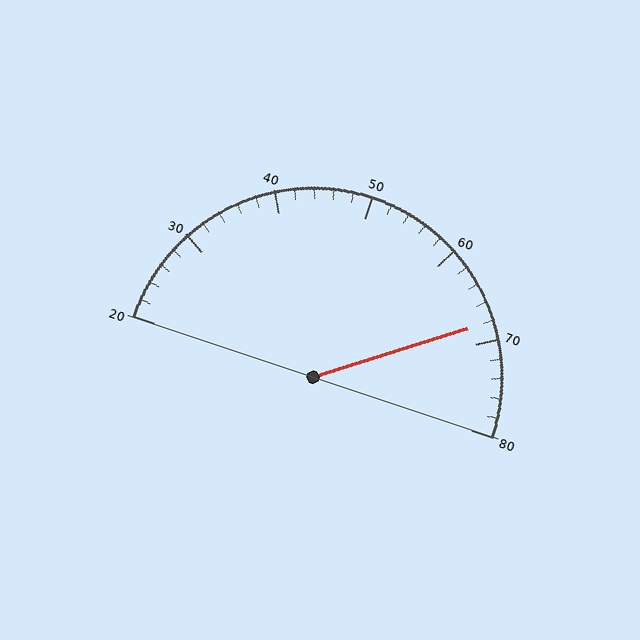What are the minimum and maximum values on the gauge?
The gauge ranges from 20 to 80.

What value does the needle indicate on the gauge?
The needle indicates approximately 68.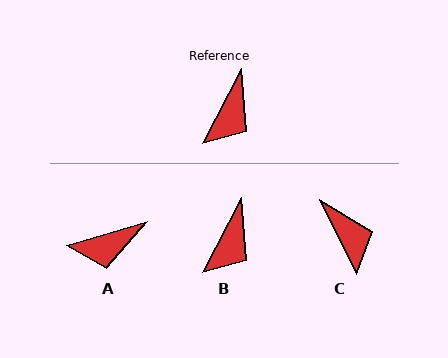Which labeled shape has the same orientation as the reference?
B.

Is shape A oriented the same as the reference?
No, it is off by about 46 degrees.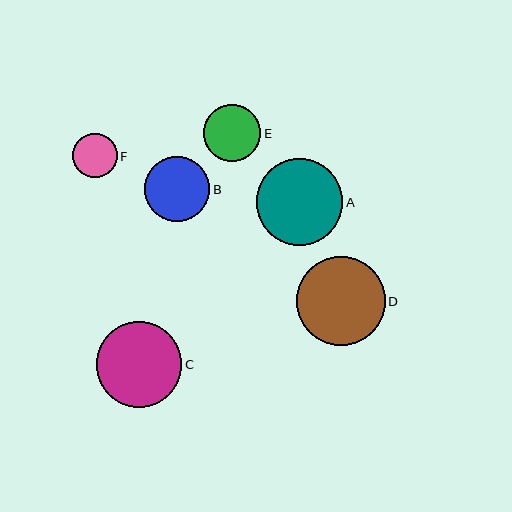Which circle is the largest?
Circle D is the largest with a size of approximately 89 pixels.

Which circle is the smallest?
Circle F is the smallest with a size of approximately 44 pixels.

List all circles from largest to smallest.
From largest to smallest: D, A, C, B, E, F.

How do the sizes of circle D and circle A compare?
Circle D and circle A are approximately the same size.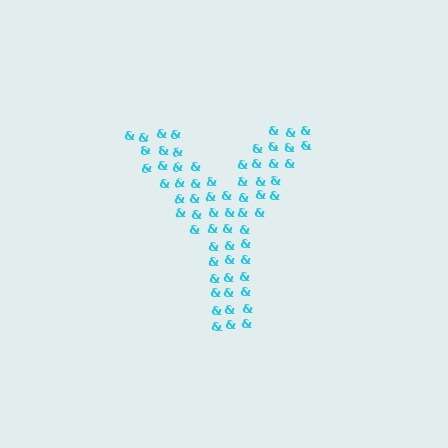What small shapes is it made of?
It is made of small ampersands.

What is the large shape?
The large shape is the letter Y.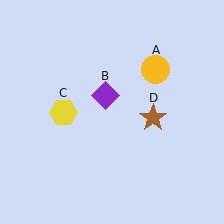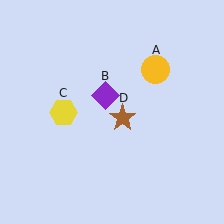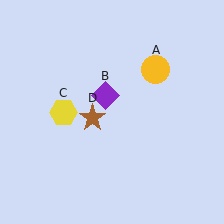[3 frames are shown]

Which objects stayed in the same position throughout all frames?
Yellow circle (object A) and purple diamond (object B) and yellow hexagon (object C) remained stationary.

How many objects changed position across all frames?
1 object changed position: brown star (object D).